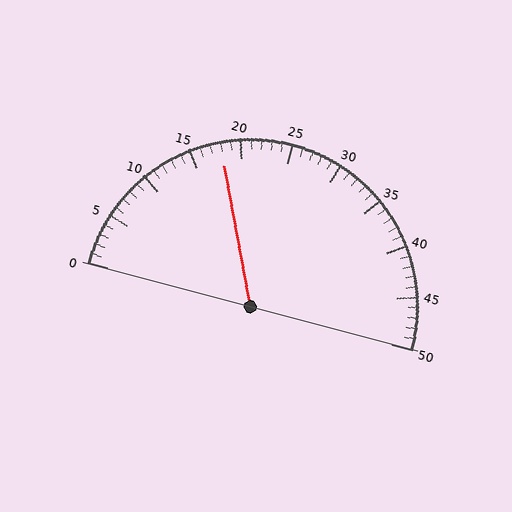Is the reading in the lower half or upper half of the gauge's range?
The reading is in the lower half of the range (0 to 50).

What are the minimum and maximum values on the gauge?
The gauge ranges from 0 to 50.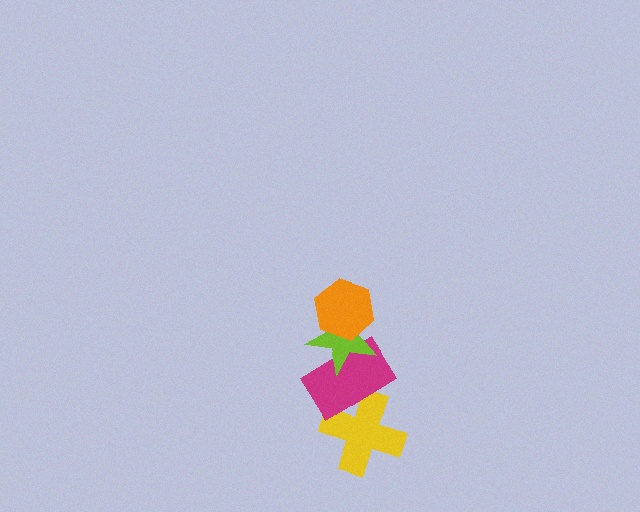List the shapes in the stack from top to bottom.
From top to bottom: the orange hexagon, the lime star, the magenta rectangle, the yellow cross.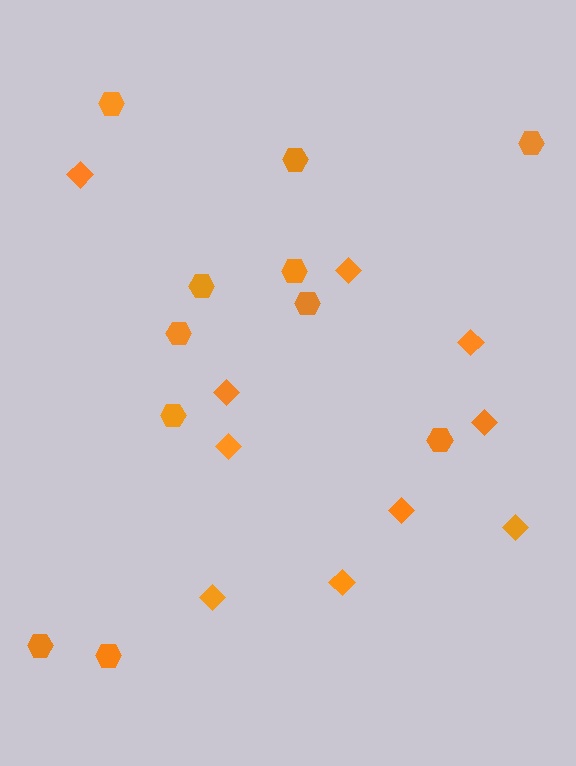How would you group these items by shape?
There are 2 groups: one group of diamonds (10) and one group of hexagons (11).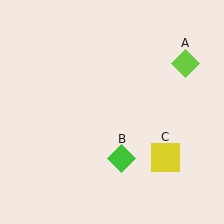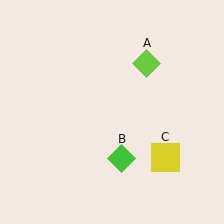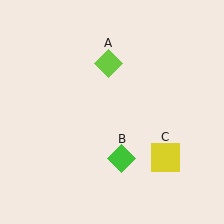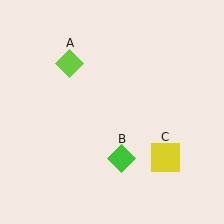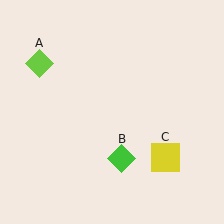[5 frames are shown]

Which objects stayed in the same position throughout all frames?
Green diamond (object B) and yellow square (object C) remained stationary.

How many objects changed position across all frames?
1 object changed position: lime diamond (object A).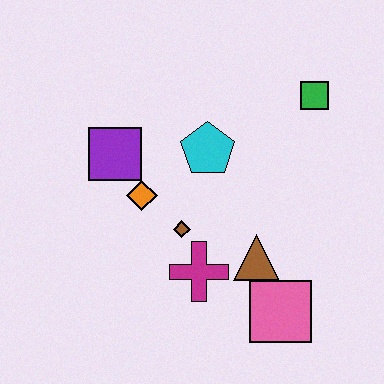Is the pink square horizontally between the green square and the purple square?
Yes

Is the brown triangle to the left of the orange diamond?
No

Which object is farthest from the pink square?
The purple square is farthest from the pink square.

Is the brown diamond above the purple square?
No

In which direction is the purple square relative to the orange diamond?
The purple square is above the orange diamond.